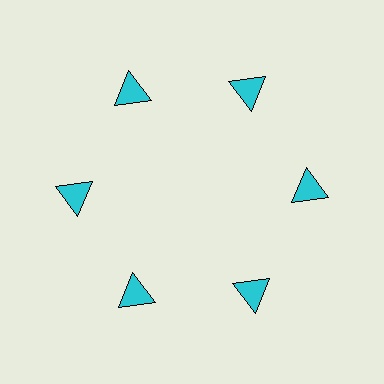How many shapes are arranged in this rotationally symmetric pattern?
There are 6 shapes, arranged in 6 groups of 1.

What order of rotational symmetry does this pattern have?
This pattern has 6-fold rotational symmetry.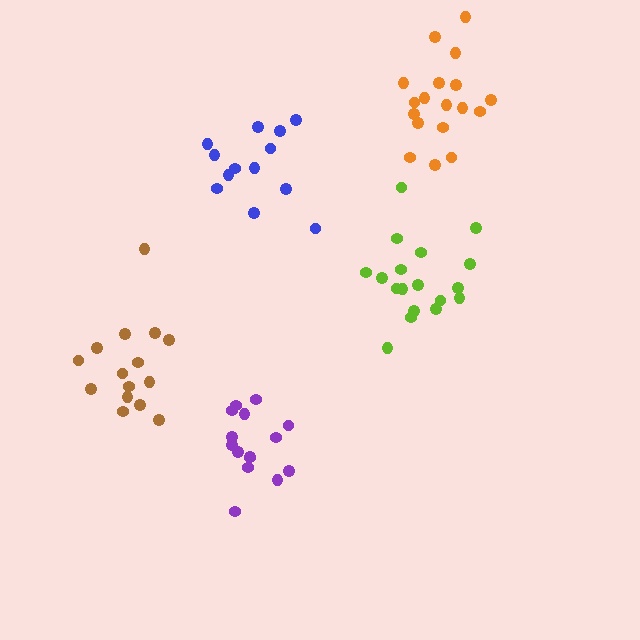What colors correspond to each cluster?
The clusters are colored: brown, lime, blue, purple, orange.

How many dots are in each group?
Group 1: 15 dots, Group 2: 18 dots, Group 3: 13 dots, Group 4: 15 dots, Group 5: 18 dots (79 total).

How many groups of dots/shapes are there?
There are 5 groups.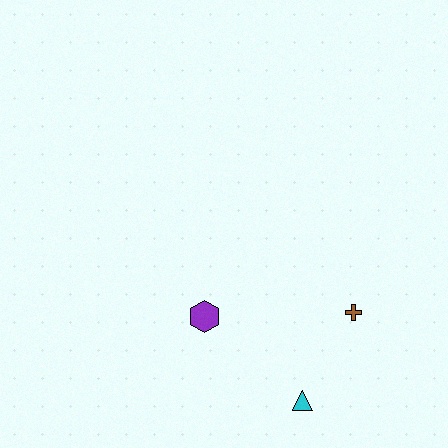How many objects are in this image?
There are 3 objects.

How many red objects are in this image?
There are no red objects.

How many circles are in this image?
There are no circles.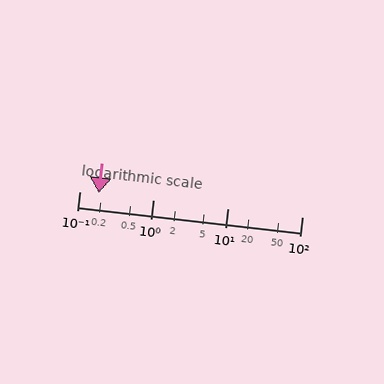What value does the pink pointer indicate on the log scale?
The pointer indicates approximately 0.18.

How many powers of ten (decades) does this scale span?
The scale spans 3 decades, from 0.1 to 100.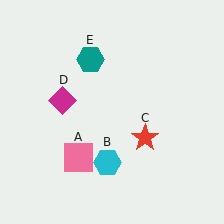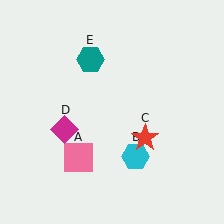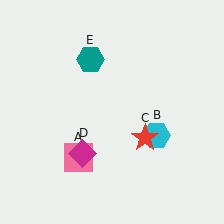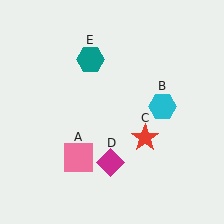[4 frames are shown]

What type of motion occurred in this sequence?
The cyan hexagon (object B), magenta diamond (object D) rotated counterclockwise around the center of the scene.